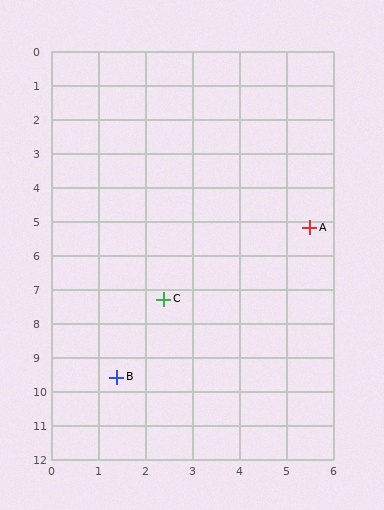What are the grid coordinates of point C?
Point C is at approximately (2.4, 7.3).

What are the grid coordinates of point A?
Point A is at approximately (5.5, 5.2).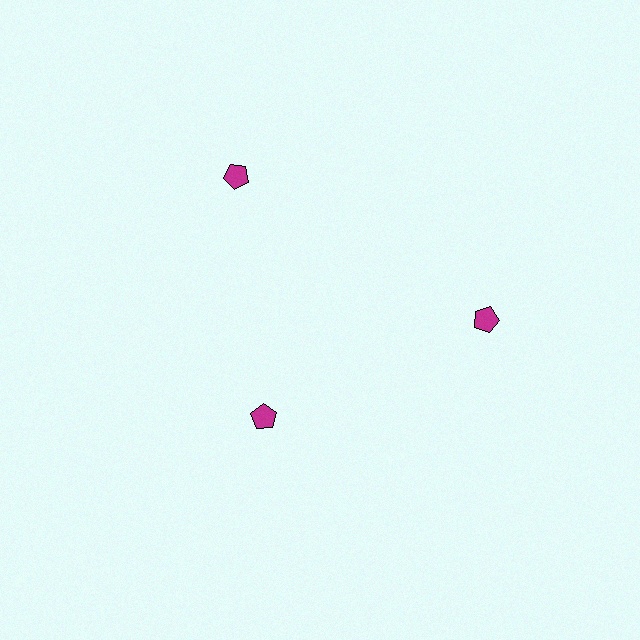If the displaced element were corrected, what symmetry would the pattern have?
It would have 3-fold rotational symmetry — the pattern would map onto itself every 120 degrees.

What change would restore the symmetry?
The symmetry would be restored by moving it outward, back onto the ring so that all 3 pentagons sit at equal angles and equal distance from the center.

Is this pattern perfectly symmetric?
No. The 3 magenta pentagons are arranged in a ring, but one element near the 7 o'clock position is pulled inward toward the center, breaking the 3-fold rotational symmetry.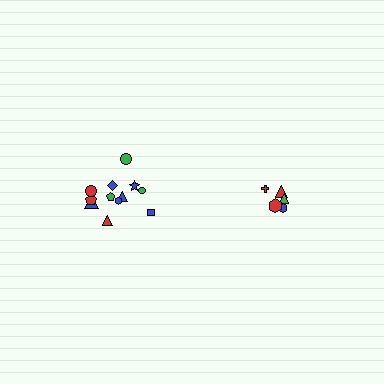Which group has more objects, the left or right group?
The left group.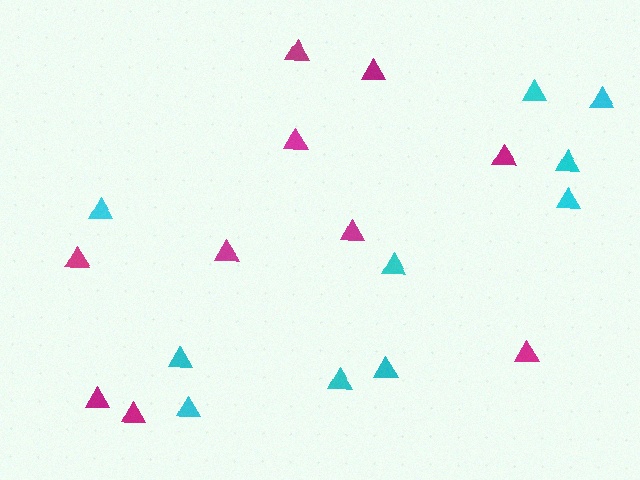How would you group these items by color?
There are 2 groups: one group of magenta triangles (10) and one group of cyan triangles (10).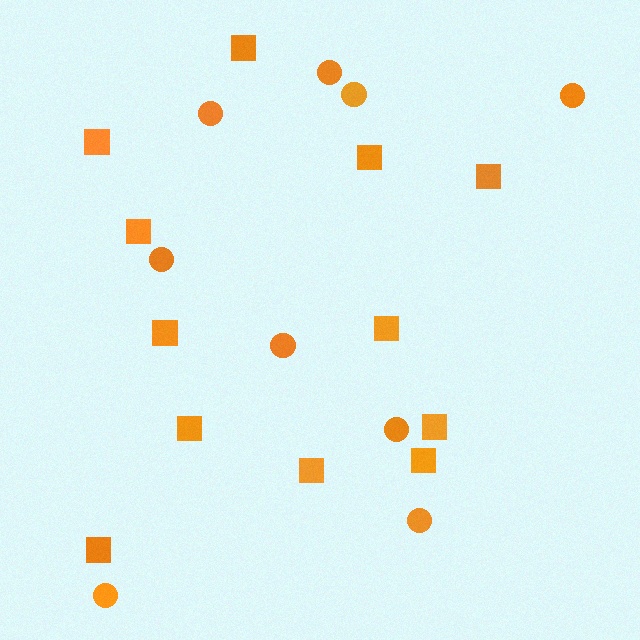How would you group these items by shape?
There are 2 groups: one group of squares (12) and one group of circles (9).